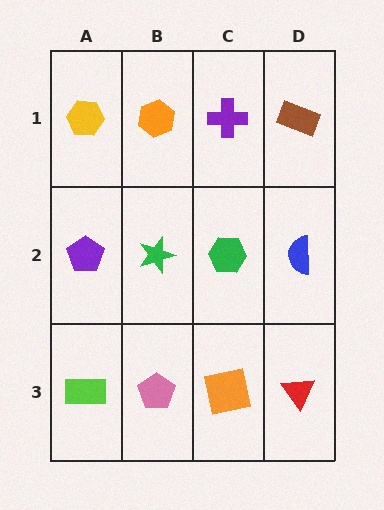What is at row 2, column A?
A purple pentagon.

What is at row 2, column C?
A green hexagon.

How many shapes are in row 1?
4 shapes.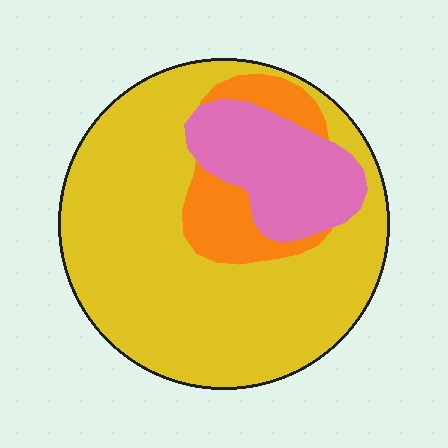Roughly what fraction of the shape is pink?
Pink covers 19% of the shape.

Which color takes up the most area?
Yellow, at roughly 70%.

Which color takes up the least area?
Orange, at roughly 10%.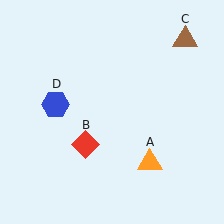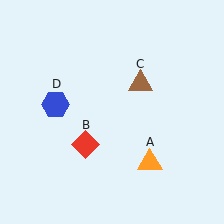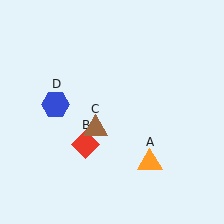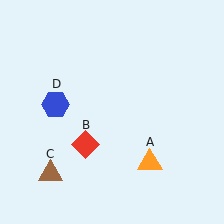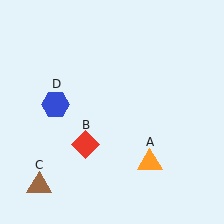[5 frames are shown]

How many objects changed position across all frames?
1 object changed position: brown triangle (object C).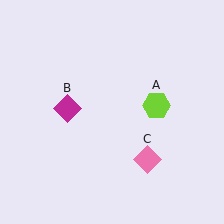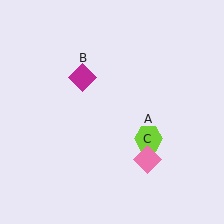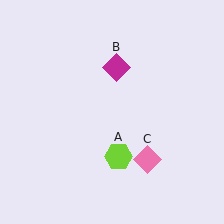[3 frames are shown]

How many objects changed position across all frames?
2 objects changed position: lime hexagon (object A), magenta diamond (object B).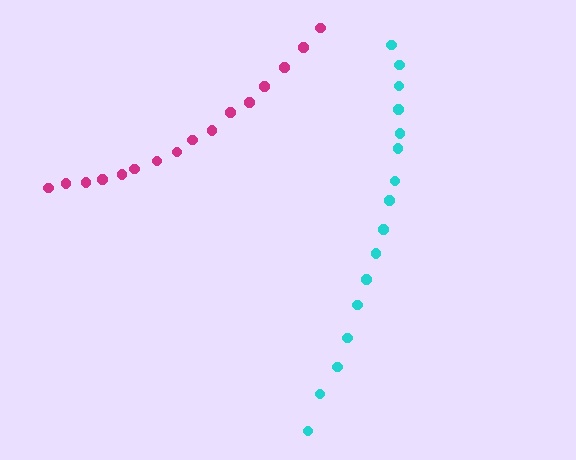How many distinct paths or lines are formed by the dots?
There are 2 distinct paths.